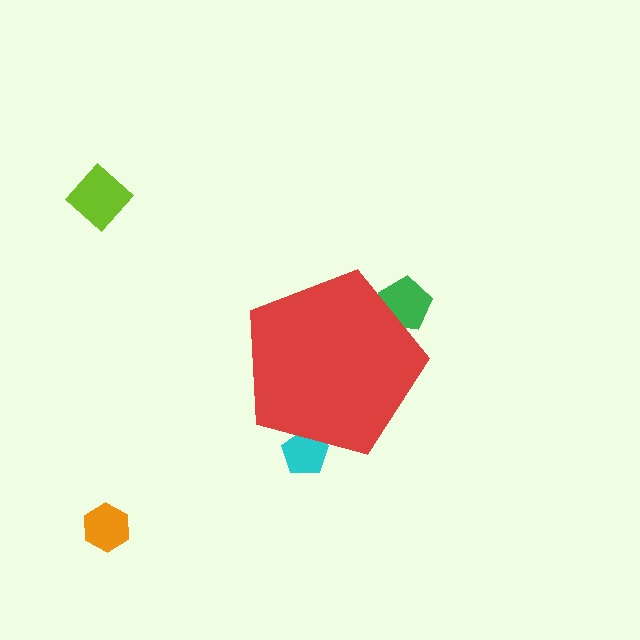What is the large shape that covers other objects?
A red pentagon.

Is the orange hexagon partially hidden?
No, the orange hexagon is fully visible.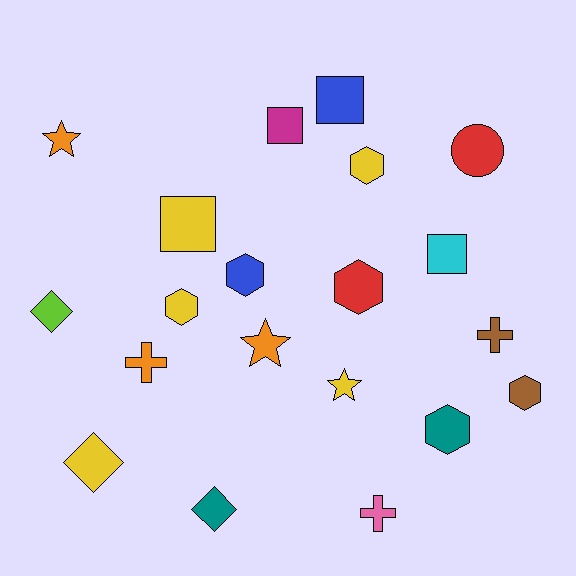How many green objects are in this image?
There are no green objects.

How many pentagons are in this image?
There are no pentagons.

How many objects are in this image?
There are 20 objects.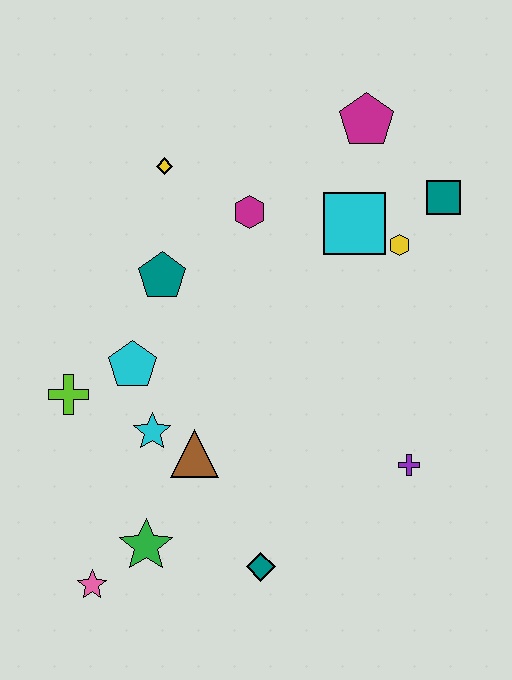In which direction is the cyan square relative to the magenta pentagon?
The cyan square is below the magenta pentagon.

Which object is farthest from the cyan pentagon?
The teal square is farthest from the cyan pentagon.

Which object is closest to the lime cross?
The cyan pentagon is closest to the lime cross.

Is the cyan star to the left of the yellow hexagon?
Yes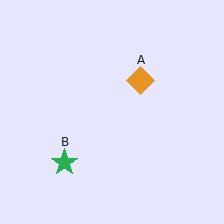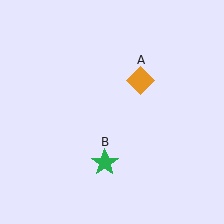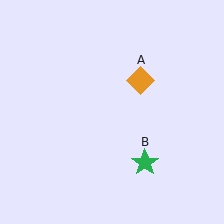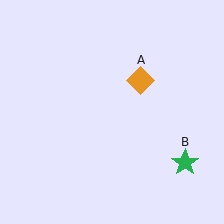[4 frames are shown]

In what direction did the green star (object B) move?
The green star (object B) moved right.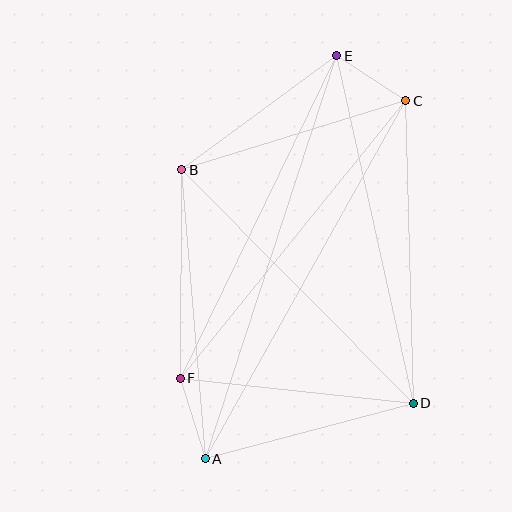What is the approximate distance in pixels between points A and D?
The distance between A and D is approximately 215 pixels.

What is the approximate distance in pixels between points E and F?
The distance between E and F is approximately 358 pixels.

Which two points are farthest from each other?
Points A and E are farthest from each other.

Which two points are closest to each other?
Points C and E are closest to each other.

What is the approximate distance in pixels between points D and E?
The distance between D and E is approximately 355 pixels.